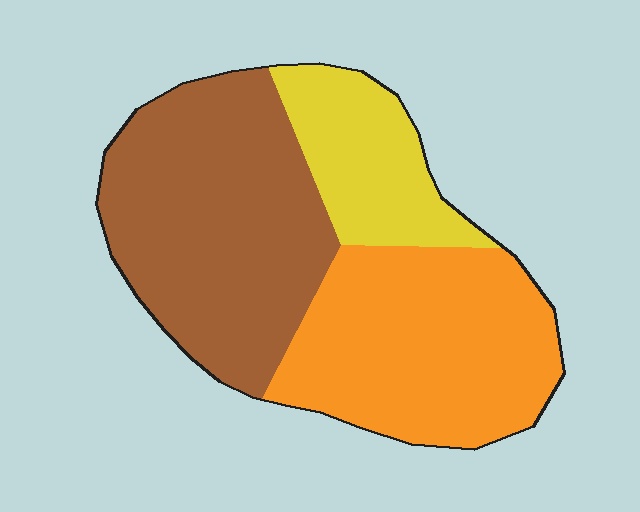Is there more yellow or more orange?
Orange.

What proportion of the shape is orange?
Orange covers 38% of the shape.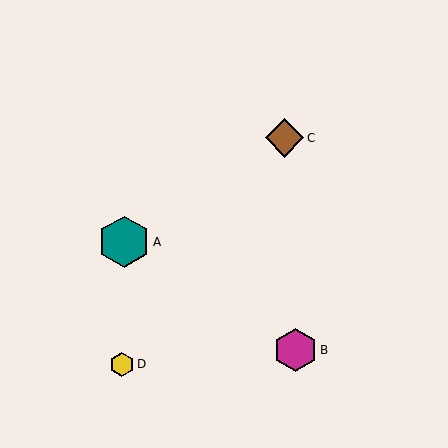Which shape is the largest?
The teal hexagon (labeled A) is the largest.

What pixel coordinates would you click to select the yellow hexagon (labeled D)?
Click at (122, 364) to select the yellow hexagon D.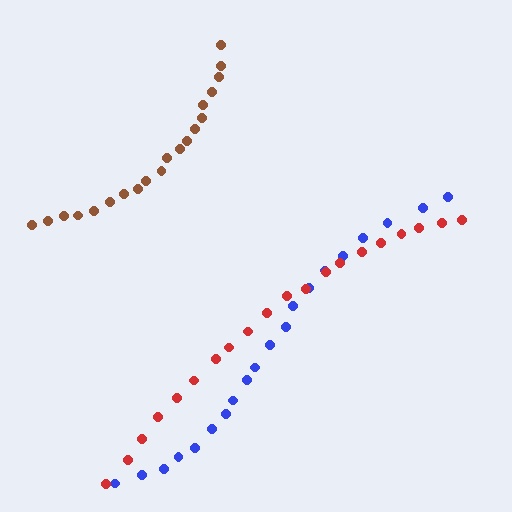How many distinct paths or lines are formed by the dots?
There are 3 distinct paths.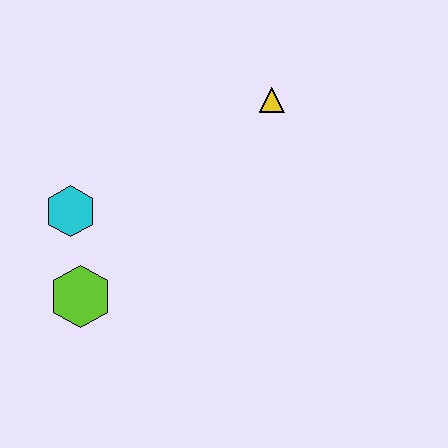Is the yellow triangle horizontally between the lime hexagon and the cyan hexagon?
No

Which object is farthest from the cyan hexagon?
The yellow triangle is farthest from the cyan hexagon.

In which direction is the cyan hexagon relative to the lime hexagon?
The cyan hexagon is above the lime hexagon.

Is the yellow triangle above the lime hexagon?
Yes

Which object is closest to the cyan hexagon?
The lime hexagon is closest to the cyan hexagon.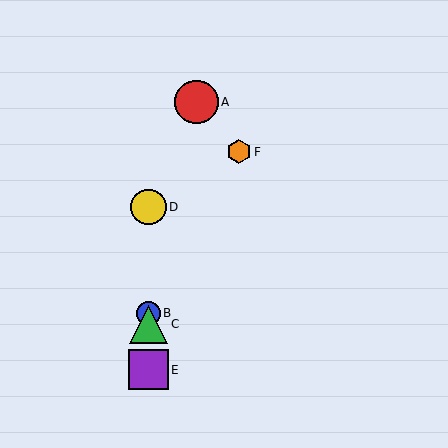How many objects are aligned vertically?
4 objects (B, C, D, E) are aligned vertically.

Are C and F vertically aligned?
No, C is at x≈148 and F is at x≈239.